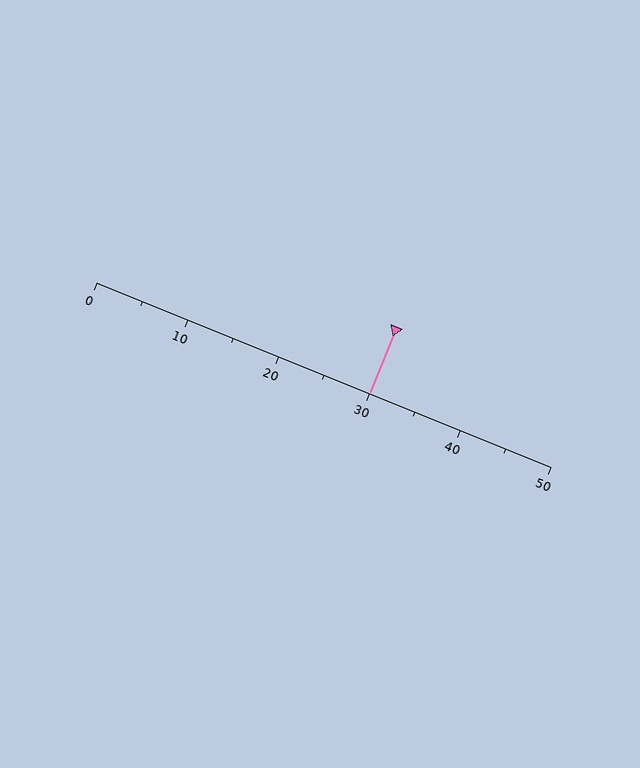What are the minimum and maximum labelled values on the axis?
The axis runs from 0 to 50.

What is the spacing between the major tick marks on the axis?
The major ticks are spaced 10 apart.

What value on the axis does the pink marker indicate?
The marker indicates approximately 30.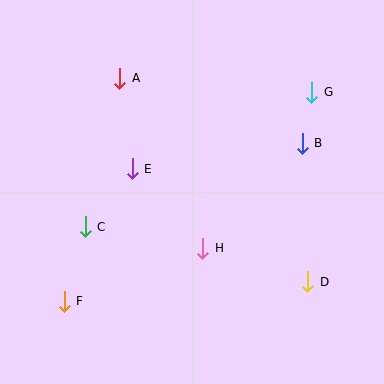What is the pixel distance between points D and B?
The distance between D and B is 139 pixels.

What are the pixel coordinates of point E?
Point E is at (132, 169).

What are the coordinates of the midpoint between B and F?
The midpoint between B and F is at (183, 222).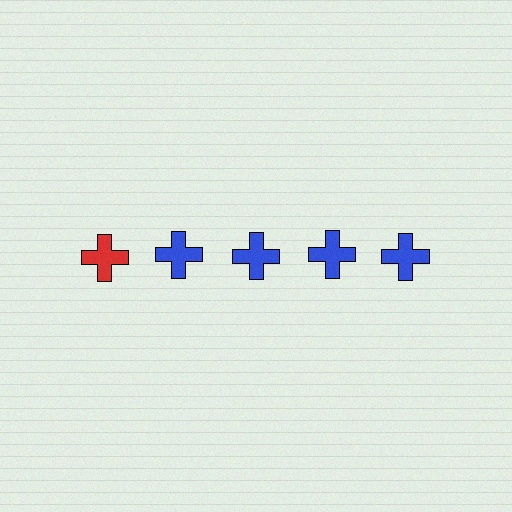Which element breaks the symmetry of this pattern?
The red cross in the top row, leftmost column breaks the symmetry. All other shapes are blue crosses.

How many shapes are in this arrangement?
There are 5 shapes arranged in a grid pattern.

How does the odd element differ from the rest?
It has a different color: red instead of blue.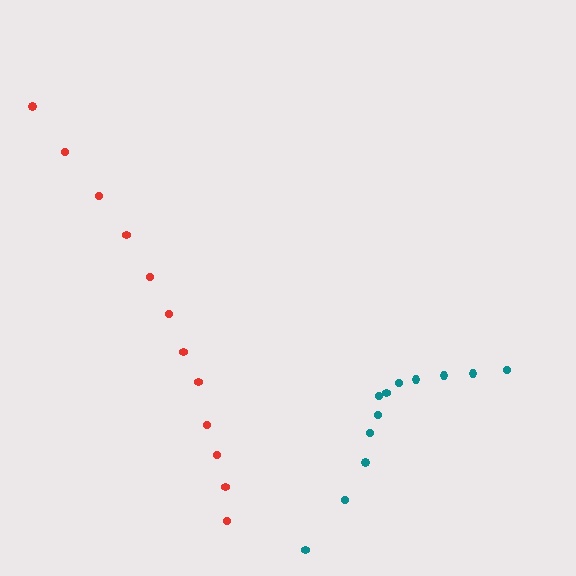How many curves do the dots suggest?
There are 2 distinct paths.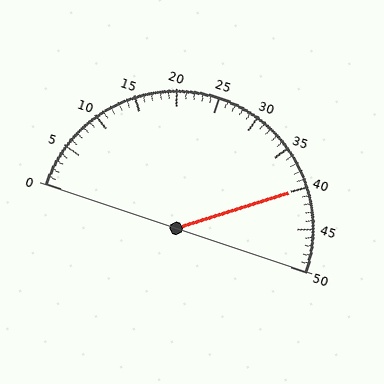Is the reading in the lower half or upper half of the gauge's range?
The reading is in the upper half of the range (0 to 50).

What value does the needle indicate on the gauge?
The needle indicates approximately 40.